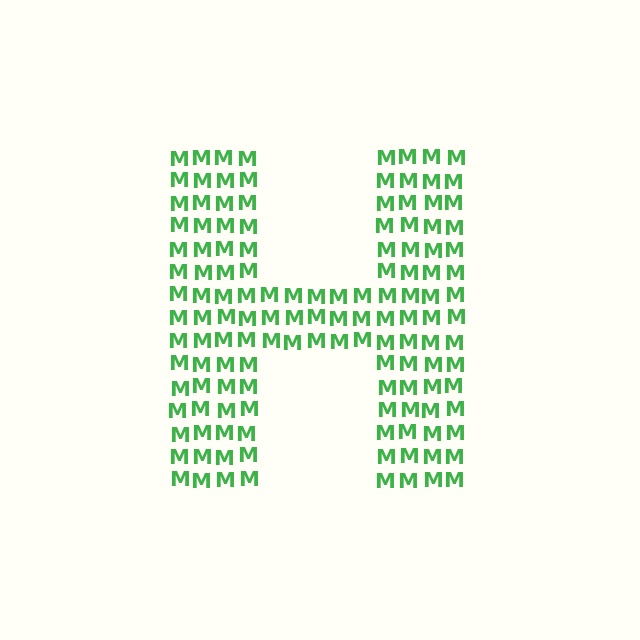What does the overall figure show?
The overall figure shows the letter H.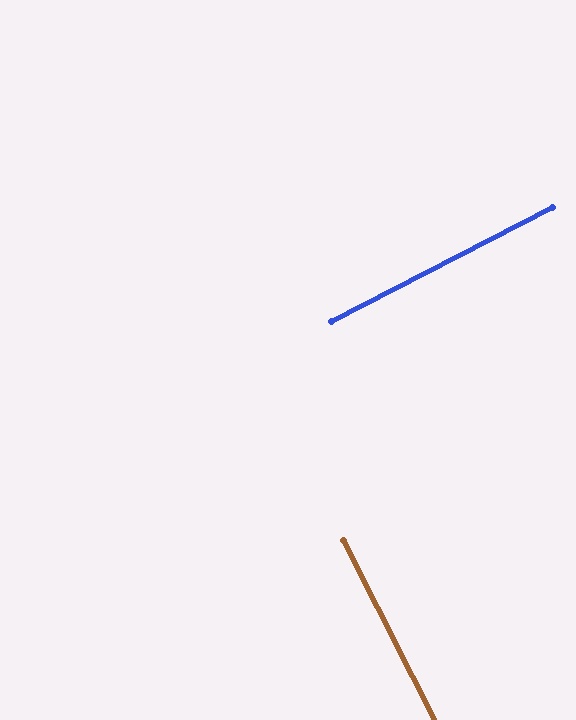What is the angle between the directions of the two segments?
Approximately 90 degrees.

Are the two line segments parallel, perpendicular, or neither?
Perpendicular — they meet at approximately 90°.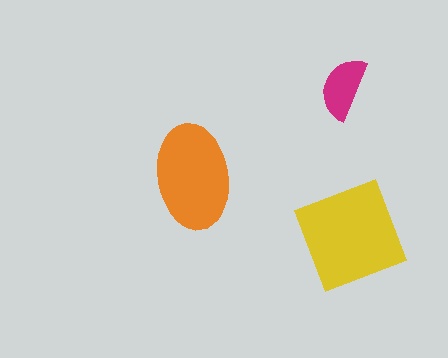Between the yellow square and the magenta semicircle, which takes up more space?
The yellow square.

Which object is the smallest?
The magenta semicircle.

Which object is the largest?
The yellow square.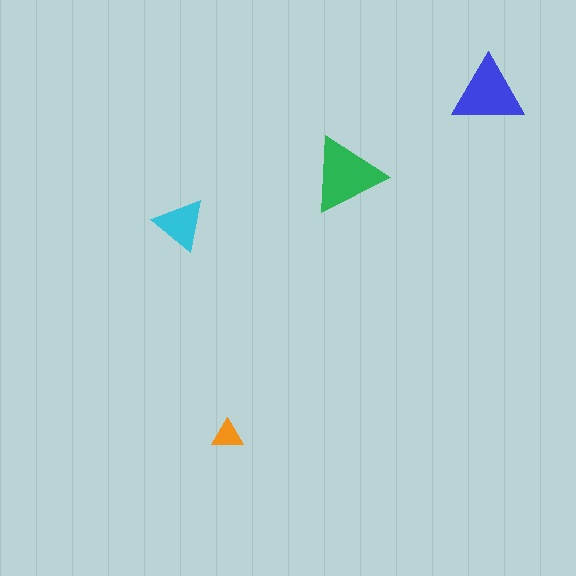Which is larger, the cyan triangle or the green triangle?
The green one.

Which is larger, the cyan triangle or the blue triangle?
The blue one.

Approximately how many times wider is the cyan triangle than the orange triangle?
About 1.5 times wider.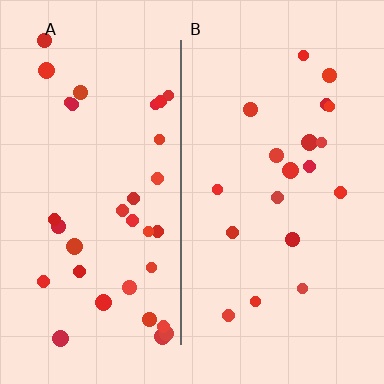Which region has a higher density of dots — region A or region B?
A (the left).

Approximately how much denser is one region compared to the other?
Approximately 1.8× — region A over region B.